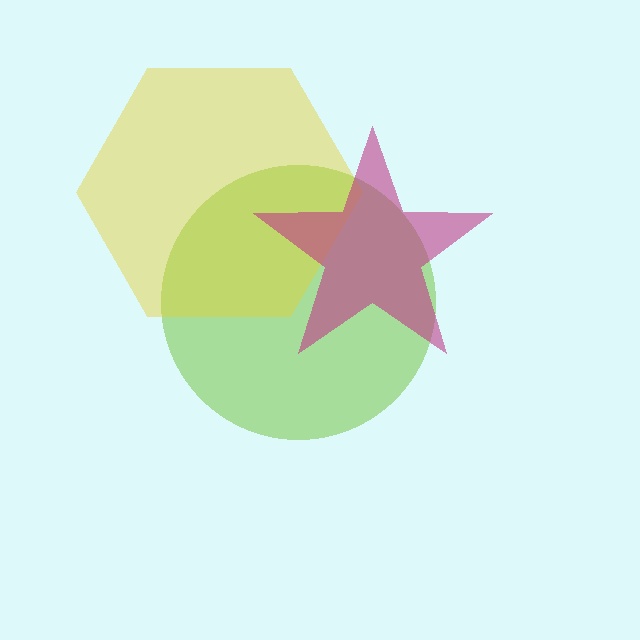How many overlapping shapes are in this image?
There are 3 overlapping shapes in the image.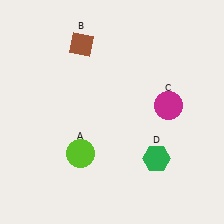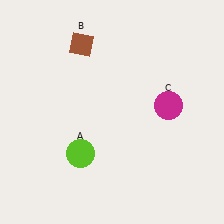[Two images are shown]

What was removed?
The green hexagon (D) was removed in Image 2.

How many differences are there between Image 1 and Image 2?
There is 1 difference between the two images.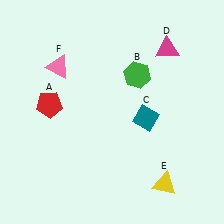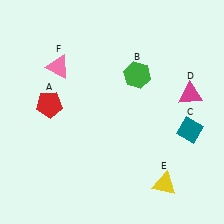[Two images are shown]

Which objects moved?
The objects that moved are: the teal diamond (C), the magenta triangle (D).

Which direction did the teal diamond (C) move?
The teal diamond (C) moved right.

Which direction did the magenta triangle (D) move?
The magenta triangle (D) moved down.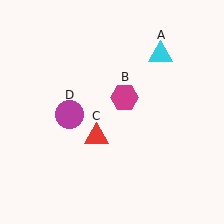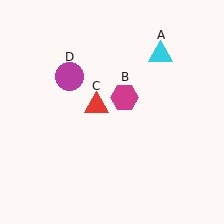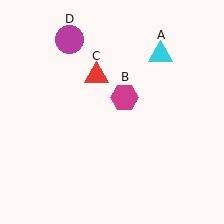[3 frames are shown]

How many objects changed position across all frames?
2 objects changed position: red triangle (object C), magenta circle (object D).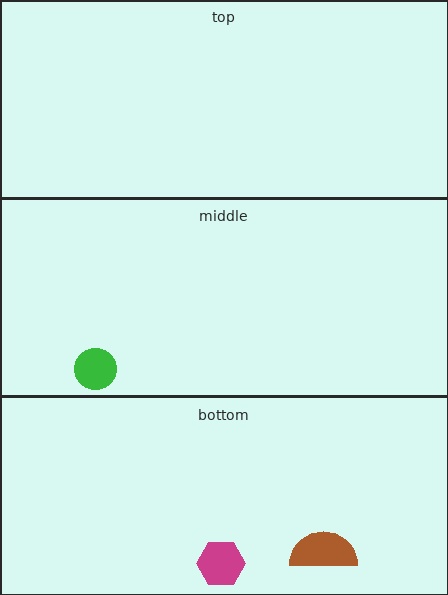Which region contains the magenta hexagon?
The bottom region.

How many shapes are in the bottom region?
2.